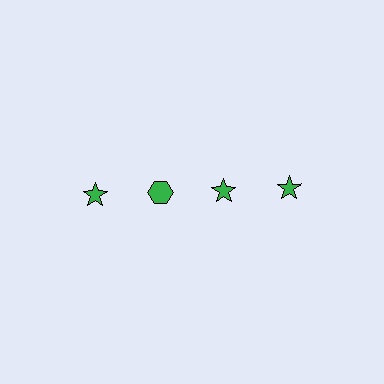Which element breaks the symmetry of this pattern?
The green hexagon in the top row, second from left column breaks the symmetry. All other shapes are green stars.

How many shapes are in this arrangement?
There are 4 shapes arranged in a grid pattern.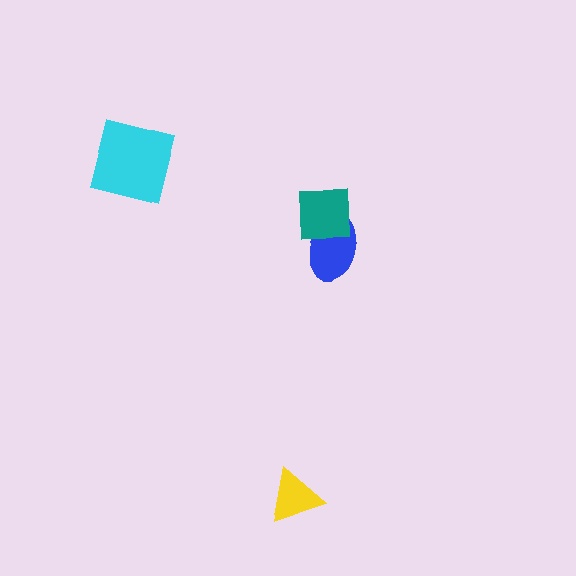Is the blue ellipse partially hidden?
Yes, it is partially covered by another shape.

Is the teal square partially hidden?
No, no other shape covers it.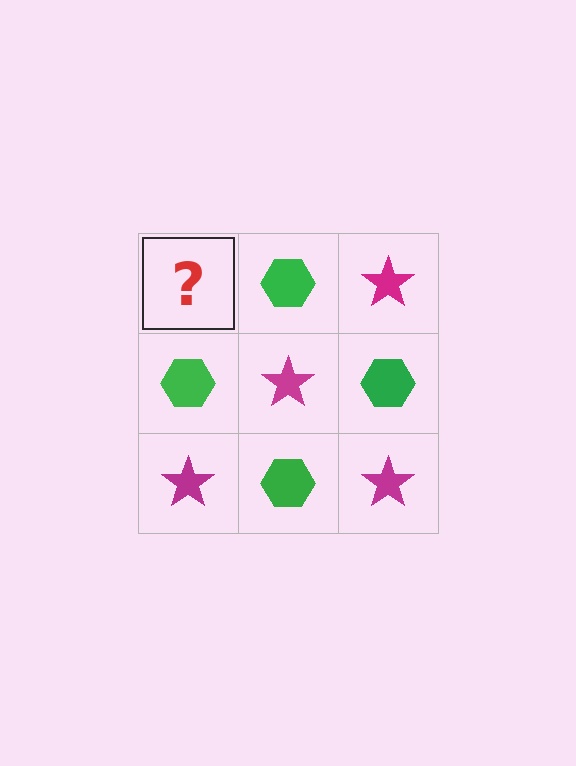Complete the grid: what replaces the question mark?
The question mark should be replaced with a magenta star.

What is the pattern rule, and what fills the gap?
The rule is that it alternates magenta star and green hexagon in a checkerboard pattern. The gap should be filled with a magenta star.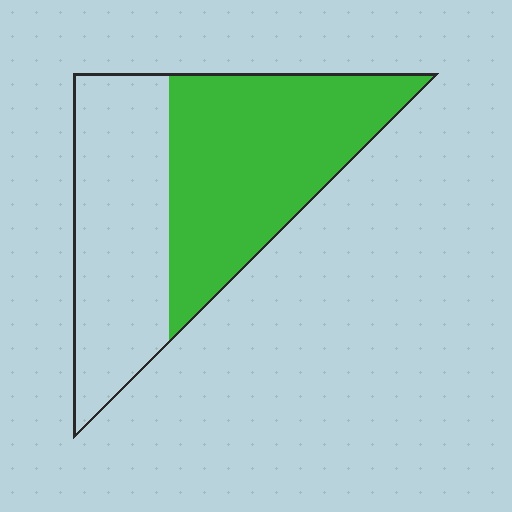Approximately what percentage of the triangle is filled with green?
Approximately 55%.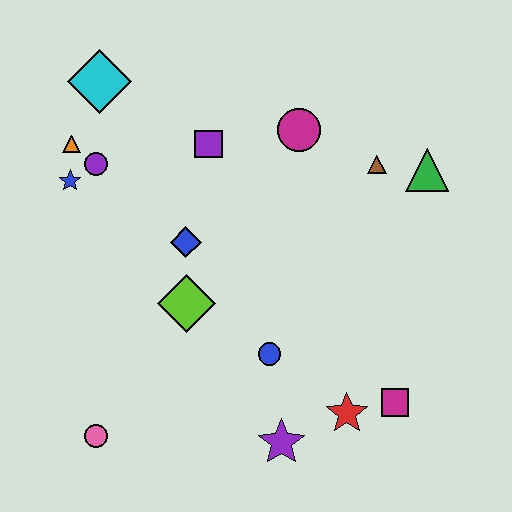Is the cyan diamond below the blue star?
No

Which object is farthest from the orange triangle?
The magenta square is farthest from the orange triangle.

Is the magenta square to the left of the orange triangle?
No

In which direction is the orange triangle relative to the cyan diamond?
The orange triangle is below the cyan diamond.